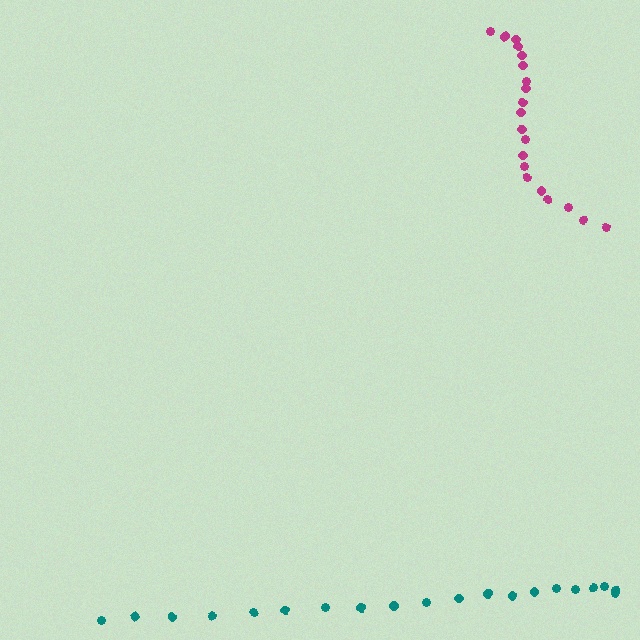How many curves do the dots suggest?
There are 2 distinct paths.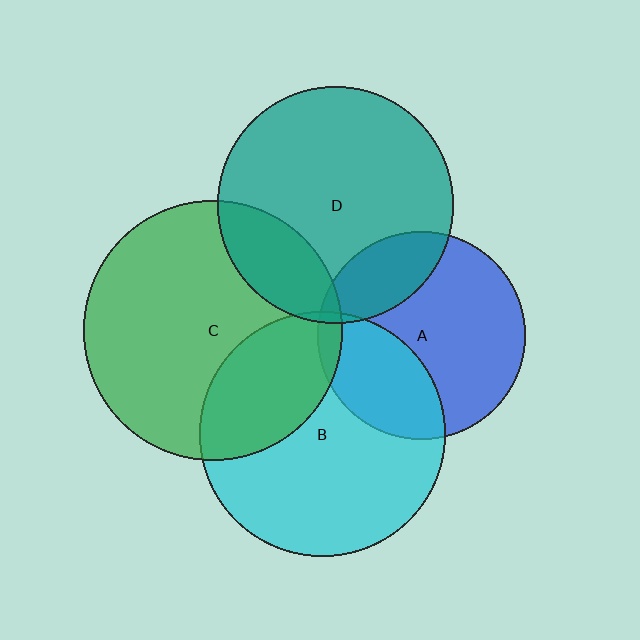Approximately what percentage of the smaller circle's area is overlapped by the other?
Approximately 30%.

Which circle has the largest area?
Circle C (green).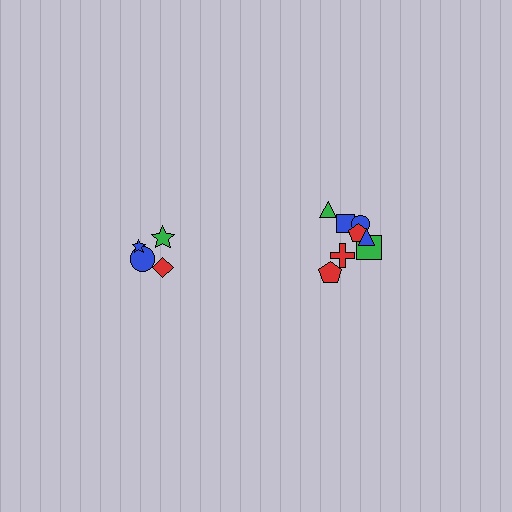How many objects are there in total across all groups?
There are 12 objects.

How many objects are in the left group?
There are 4 objects.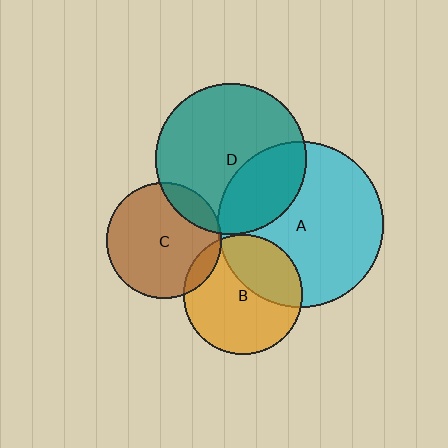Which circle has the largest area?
Circle A (cyan).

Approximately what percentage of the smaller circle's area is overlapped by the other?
Approximately 35%.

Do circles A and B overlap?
Yes.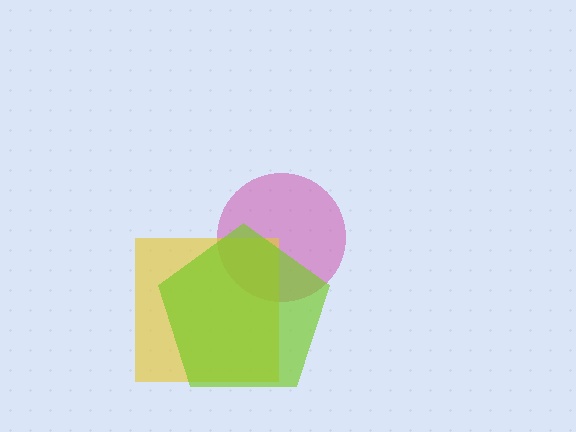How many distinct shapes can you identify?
There are 3 distinct shapes: a magenta circle, a yellow square, a lime pentagon.